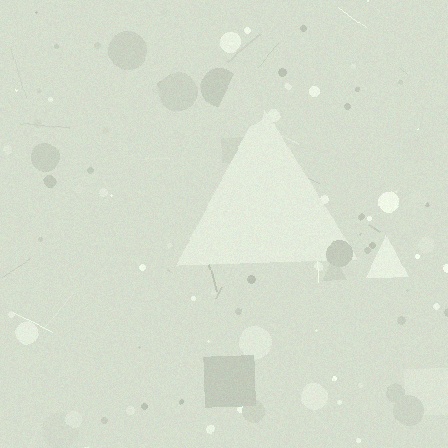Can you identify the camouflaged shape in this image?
The camouflaged shape is a triangle.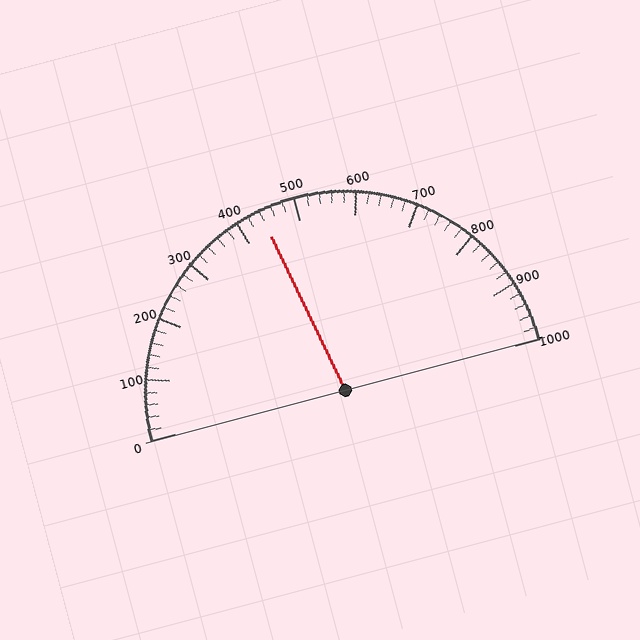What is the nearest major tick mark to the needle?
The nearest major tick mark is 400.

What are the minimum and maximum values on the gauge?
The gauge ranges from 0 to 1000.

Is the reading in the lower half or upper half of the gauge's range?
The reading is in the lower half of the range (0 to 1000).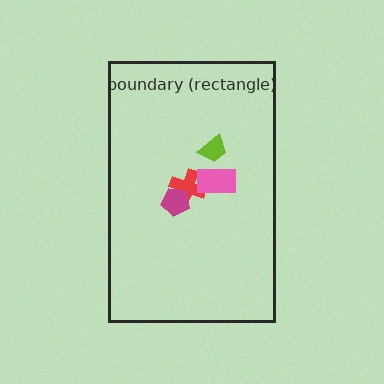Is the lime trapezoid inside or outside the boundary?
Inside.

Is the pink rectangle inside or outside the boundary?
Inside.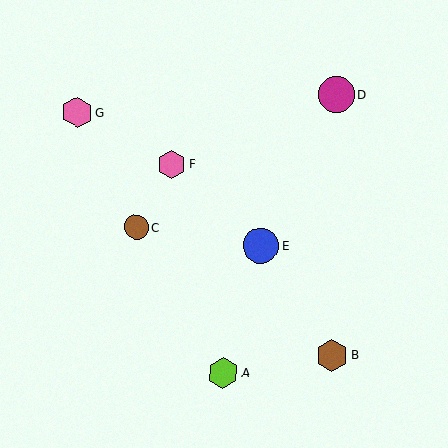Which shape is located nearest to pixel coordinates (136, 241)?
The brown circle (labeled C) at (136, 227) is nearest to that location.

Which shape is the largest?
The magenta circle (labeled D) is the largest.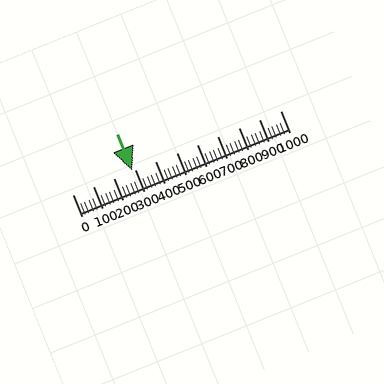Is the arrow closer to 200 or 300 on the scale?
The arrow is closer to 300.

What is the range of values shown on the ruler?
The ruler shows values from 0 to 1000.